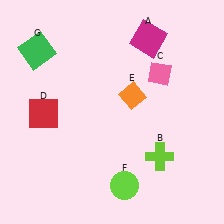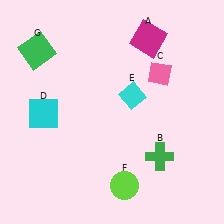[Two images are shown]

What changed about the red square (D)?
In Image 1, D is red. In Image 2, it changed to cyan.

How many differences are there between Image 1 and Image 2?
There are 3 differences between the two images.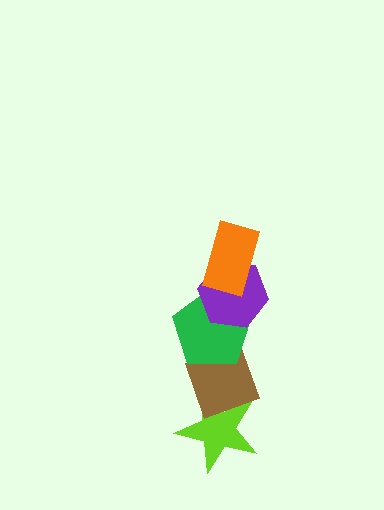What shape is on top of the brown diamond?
The green pentagon is on top of the brown diamond.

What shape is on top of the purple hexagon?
The orange rectangle is on top of the purple hexagon.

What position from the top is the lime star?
The lime star is 5th from the top.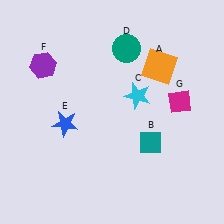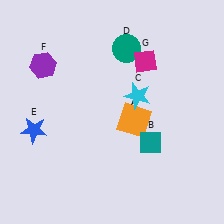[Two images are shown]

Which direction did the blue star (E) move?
The blue star (E) moved left.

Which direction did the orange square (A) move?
The orange square (A) moved down.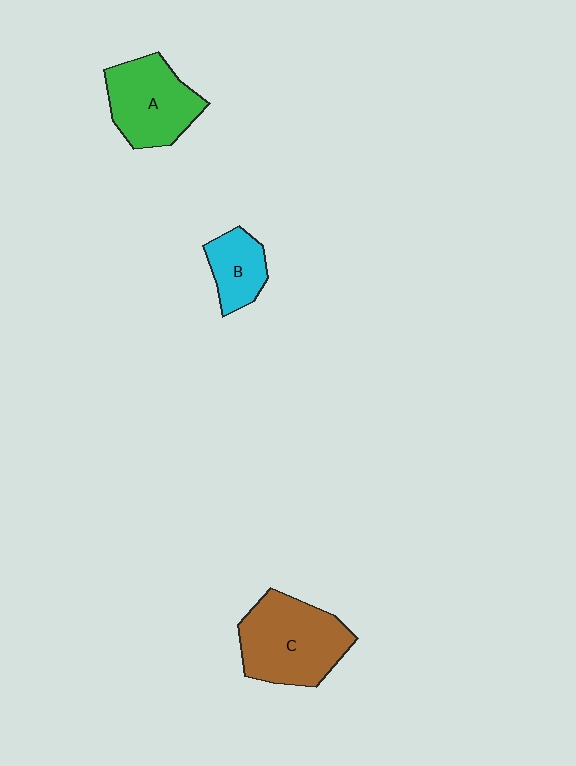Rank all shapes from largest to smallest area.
From largest to smallest: C (brown), A (green), B (cyan).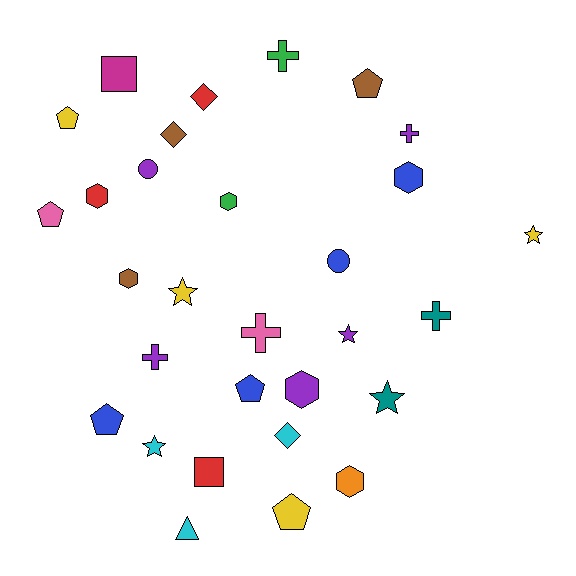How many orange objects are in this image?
There is 1 orange object.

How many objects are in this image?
There are 30 objects.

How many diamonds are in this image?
There are 3 diamonds.